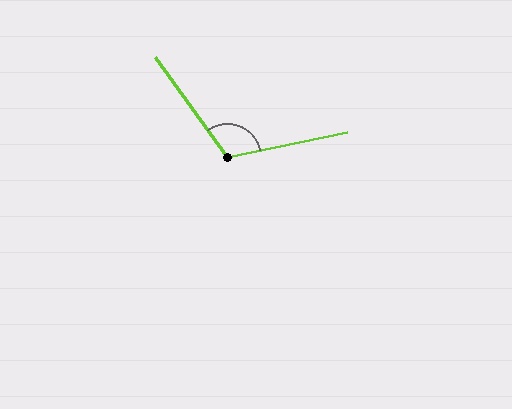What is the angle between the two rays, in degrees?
Approximately 114 degrees.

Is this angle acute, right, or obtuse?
It is obtuse.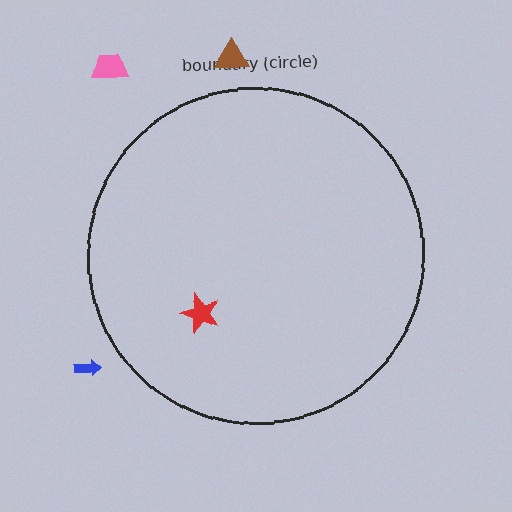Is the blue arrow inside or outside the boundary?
Outside.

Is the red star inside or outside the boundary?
Inside.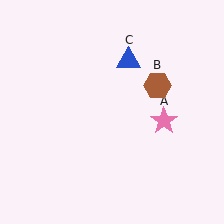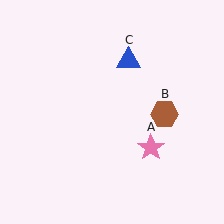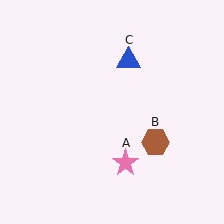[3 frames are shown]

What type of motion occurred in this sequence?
The pink star (object A), brown hexagon (object B) rotated clockwise around the center of the scene.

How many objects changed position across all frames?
2 objects changed position: pink star (object A), brown hexagon (object B).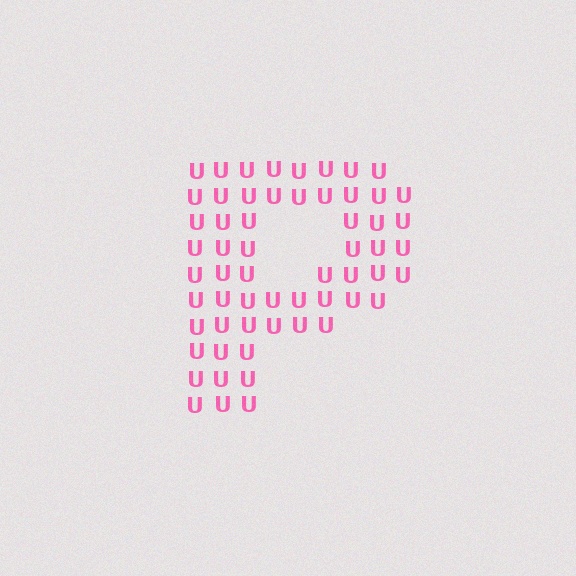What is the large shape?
The large shape is the letter P.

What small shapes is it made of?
It is made of small letter U's.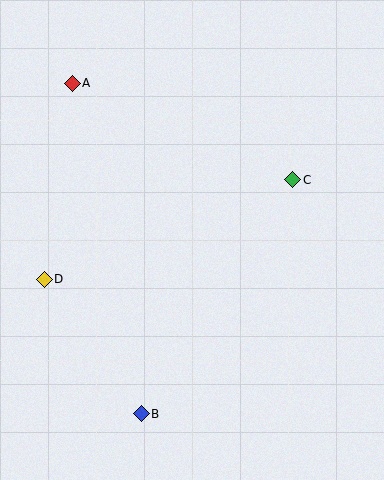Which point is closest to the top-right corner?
Point C is closest to the top-right corner.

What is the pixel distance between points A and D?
The distance between A and D is 198 pixels.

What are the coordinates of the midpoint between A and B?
The midpoint between A and B is at (107, 248).